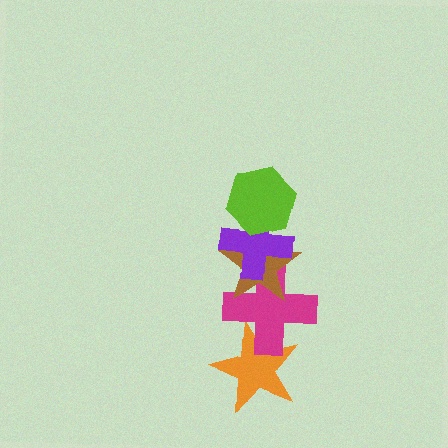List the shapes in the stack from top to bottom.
From top to bottom: the lime hexagon, the purple cross, the brown star, the magenta cross, the orange star.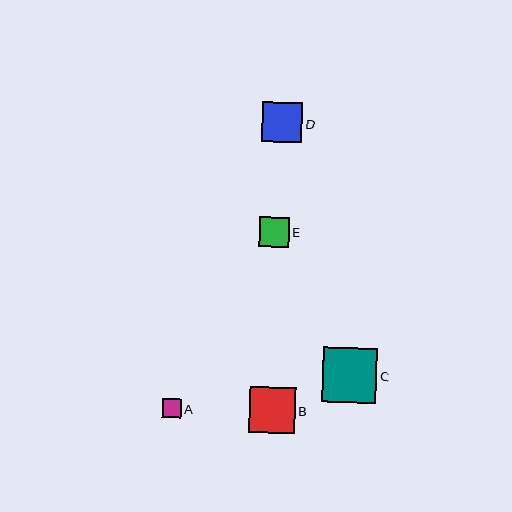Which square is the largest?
Square C is the largest with a size of approximately 54 pixels.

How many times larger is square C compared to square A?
Square C is approximately 2.9 times the size of square A.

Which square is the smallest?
Square A is the smallest with a size of approximately 19 pixels.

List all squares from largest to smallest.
From largest to smallest: C, B, D, E, A.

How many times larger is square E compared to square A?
Square E is approximately 1.6 times the size of square A.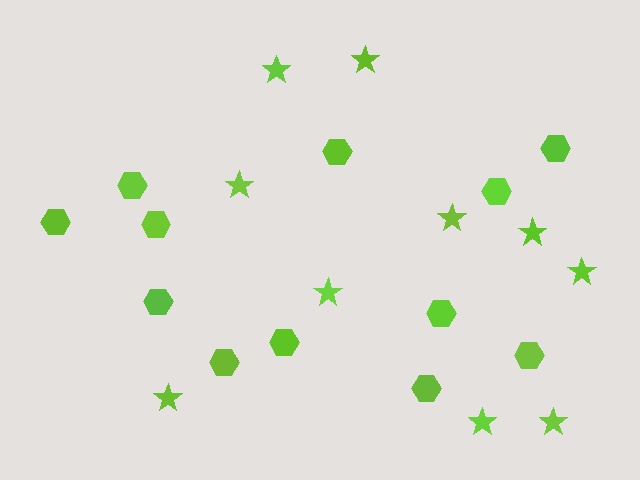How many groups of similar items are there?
There are 2 groups: one group of hexagons (12) and one group of stars (10).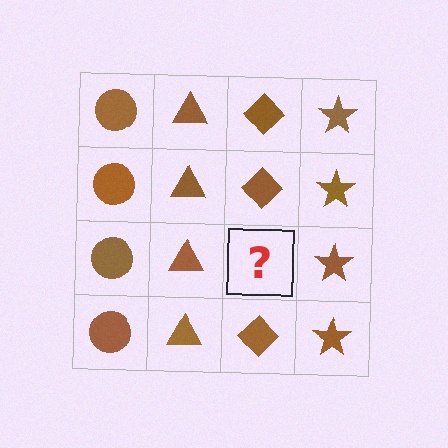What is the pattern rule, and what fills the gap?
The rule is that each column has a consistent shape. The gap should be filled with a brown diamond.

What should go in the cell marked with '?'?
The missing cell should contain a brown diamond.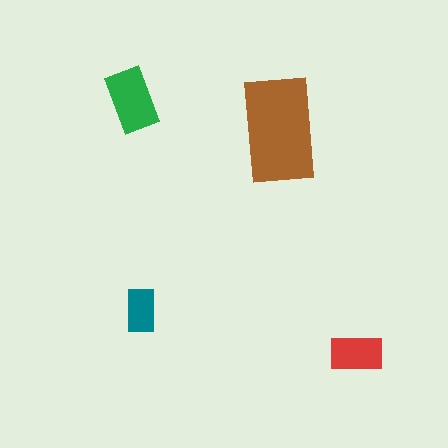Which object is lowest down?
The red rectangle is bottommost.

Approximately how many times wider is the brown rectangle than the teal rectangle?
About 2.5 times wider.